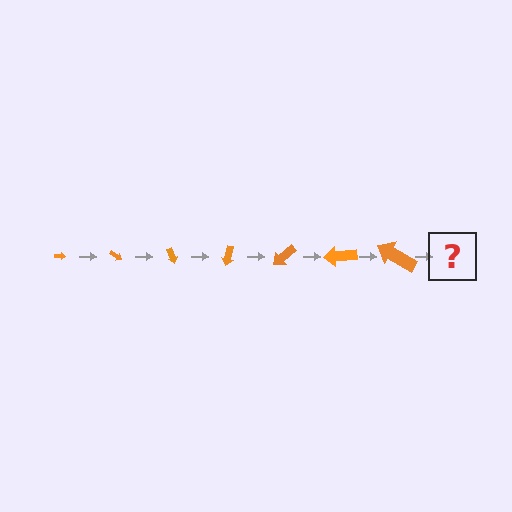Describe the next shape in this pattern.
It should be an arrow, larger than the previous one and rotated 245 degrees from the start.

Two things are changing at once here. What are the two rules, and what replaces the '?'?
The two rules are that the arrow grows larger each step and it rotates 35 degrees each step. The '?' should be an arrow, larger than the previous one and rotated 245 degrees from the start.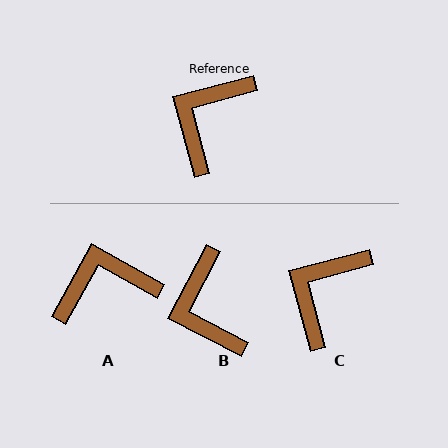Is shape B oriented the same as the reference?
No, it is off by about 48 degrees.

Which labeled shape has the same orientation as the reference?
C.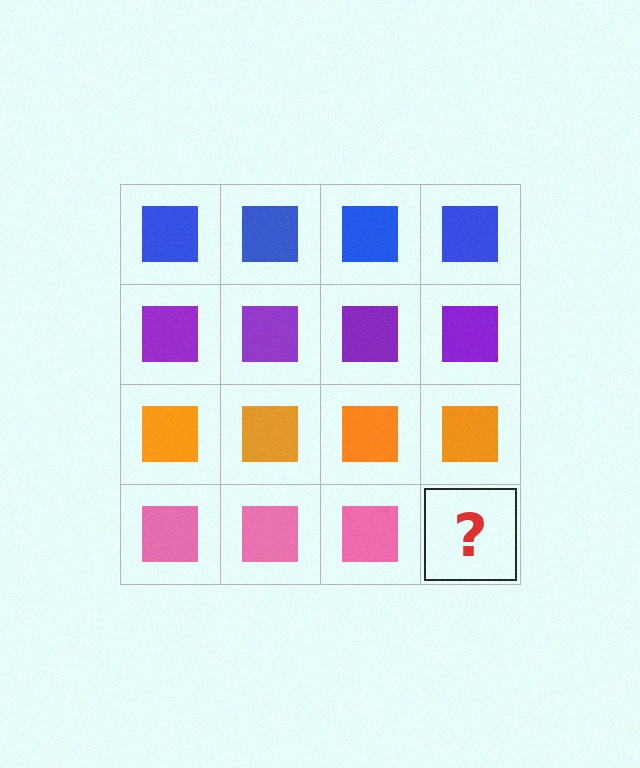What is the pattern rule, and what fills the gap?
The rule is that each row has a consistent color. The gap should be filled with a pink square.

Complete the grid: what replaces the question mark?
The question mark should be replaced with a pink square.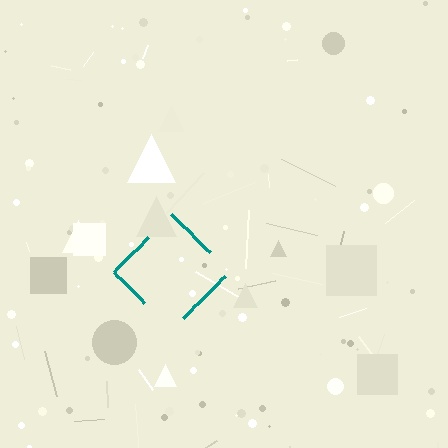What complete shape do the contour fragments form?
The contour fragments form a diamond.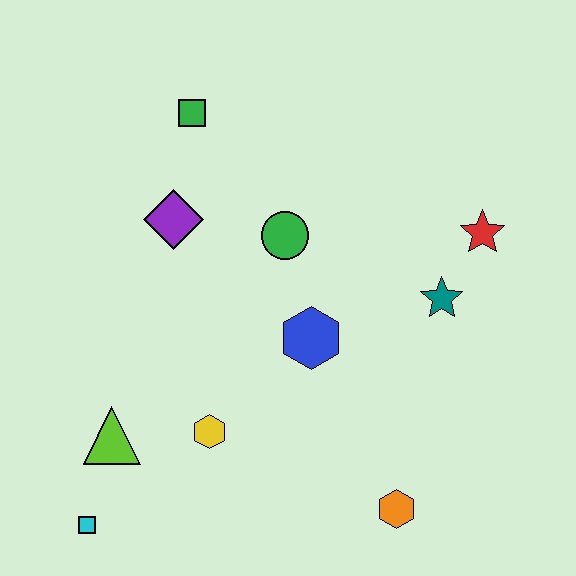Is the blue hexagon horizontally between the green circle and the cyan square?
No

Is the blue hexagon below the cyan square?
No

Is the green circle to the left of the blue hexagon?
Yes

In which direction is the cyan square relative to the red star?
The cyan square is to the left of the red star.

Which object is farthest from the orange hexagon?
The green square is farthest from the orange hexagon.